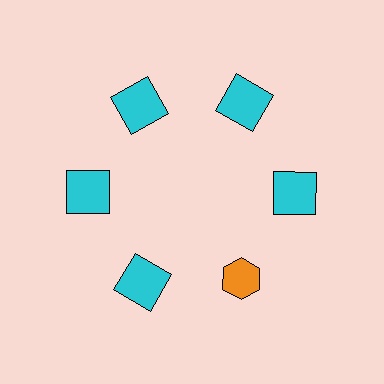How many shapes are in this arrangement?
There are 6 shapes arranged in a ring pattern.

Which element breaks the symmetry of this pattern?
The orange hexagon at roughly the 5 o'clock position breaks the symmetry. All other shapes are cyan squares.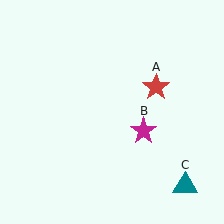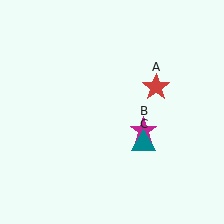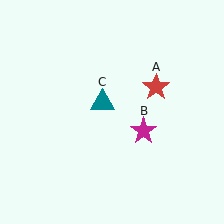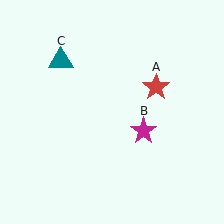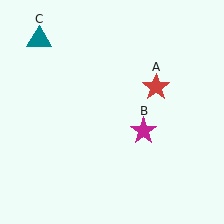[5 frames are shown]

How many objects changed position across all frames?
1 object changed position: teal triangle (object C).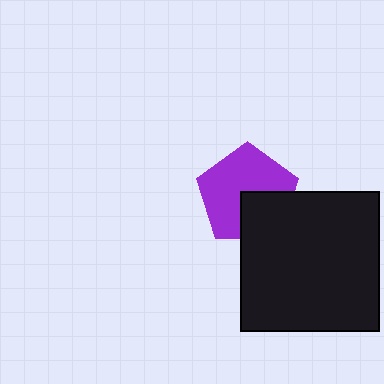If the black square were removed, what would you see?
You would see the complete purple pentagon.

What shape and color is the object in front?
The object in front is a black square.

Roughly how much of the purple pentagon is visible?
Most of it is visible (roughly 67%).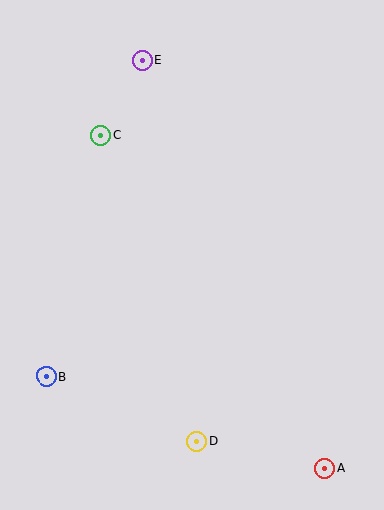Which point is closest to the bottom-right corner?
Point A is closest to the bottom-right corner.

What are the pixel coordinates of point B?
Point B is at (46, 376).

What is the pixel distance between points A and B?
The distance between A and B is 294 pixels.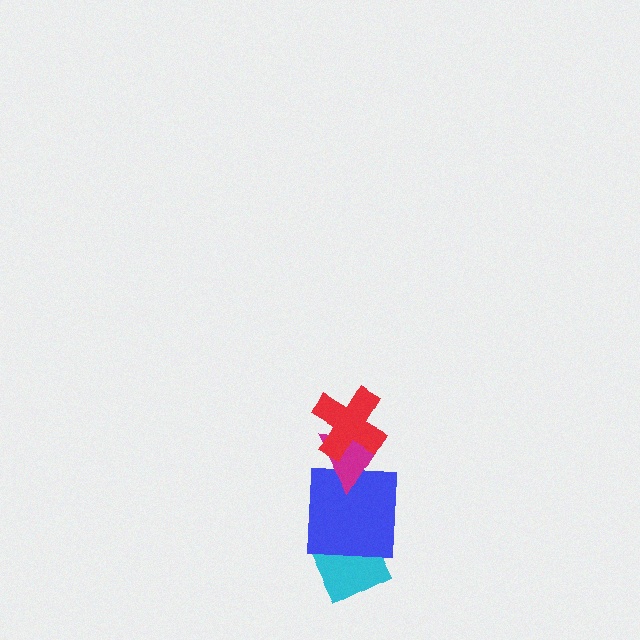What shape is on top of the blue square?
The magenta triangle is on top of the blue square.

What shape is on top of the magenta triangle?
The red cross is on top of the magenta triangle.